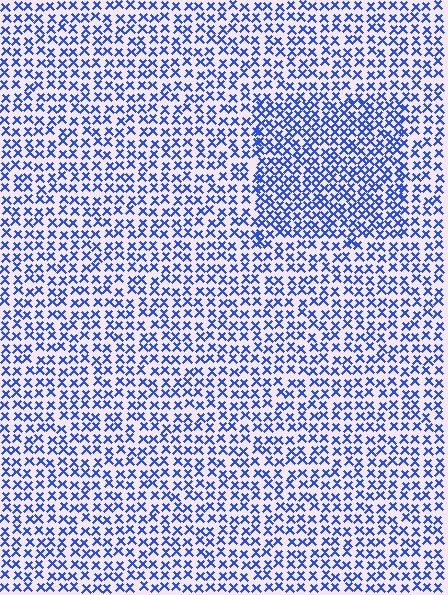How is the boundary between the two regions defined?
The boundary is defined by a change in element density (approximately 1.6x ratio). All elements are the same color, size, and shape.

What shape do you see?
I see a rectangle.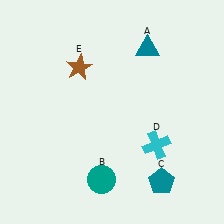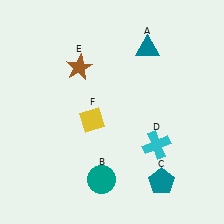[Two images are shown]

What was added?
A yellow diamond (F) was added in Image 2.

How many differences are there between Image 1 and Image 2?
There is 1 difference between the two images.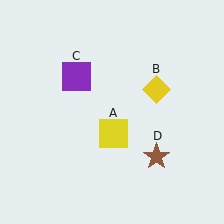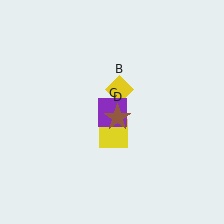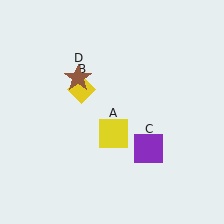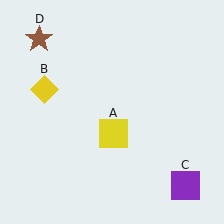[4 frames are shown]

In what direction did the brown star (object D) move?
The brown star (object D) moved up and to the left.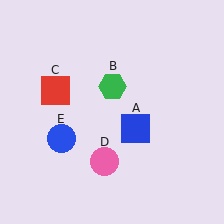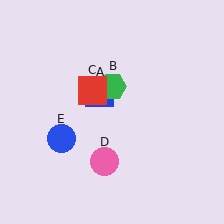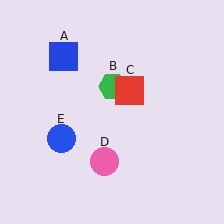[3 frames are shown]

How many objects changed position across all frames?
2 objects changed position: blue square (object A), red square (object C).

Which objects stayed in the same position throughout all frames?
Green hexagon (object B) and pink circle (object D) and blue circle (object E) remained stationary.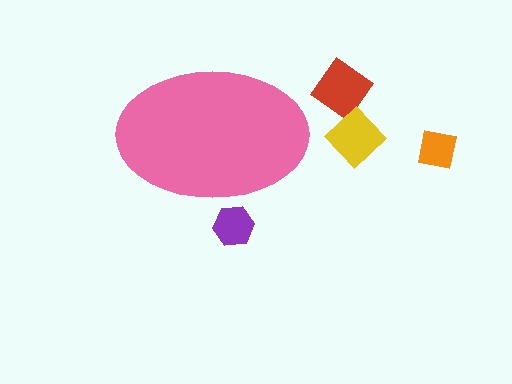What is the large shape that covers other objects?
A pink ellipse.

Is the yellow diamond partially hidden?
No, the yellow diamond is fully visible.